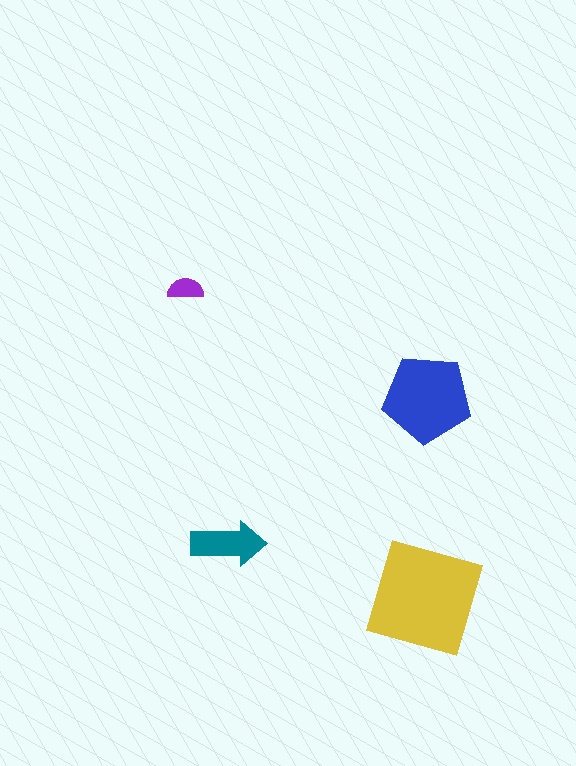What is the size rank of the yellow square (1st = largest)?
1st.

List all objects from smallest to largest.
The purple semicircle, the teal arrow, the blue pentagon, the yellow square.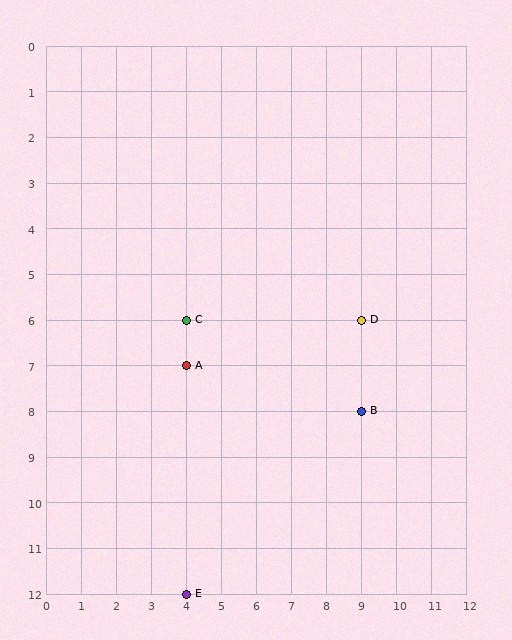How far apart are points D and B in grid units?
Points D and B are 2 rows apart.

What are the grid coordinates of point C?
Point C is at grid coordinates (4, 6).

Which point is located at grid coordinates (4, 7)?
Point A is at (4, 7).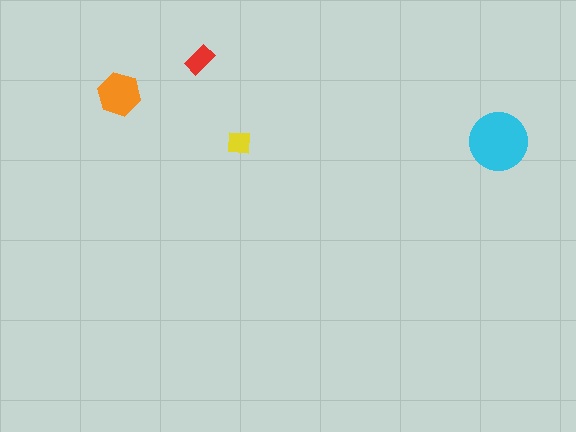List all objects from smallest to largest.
The yellow square, the red rectangle, the orange hexagon, the cyan circle.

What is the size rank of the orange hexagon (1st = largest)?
2nd.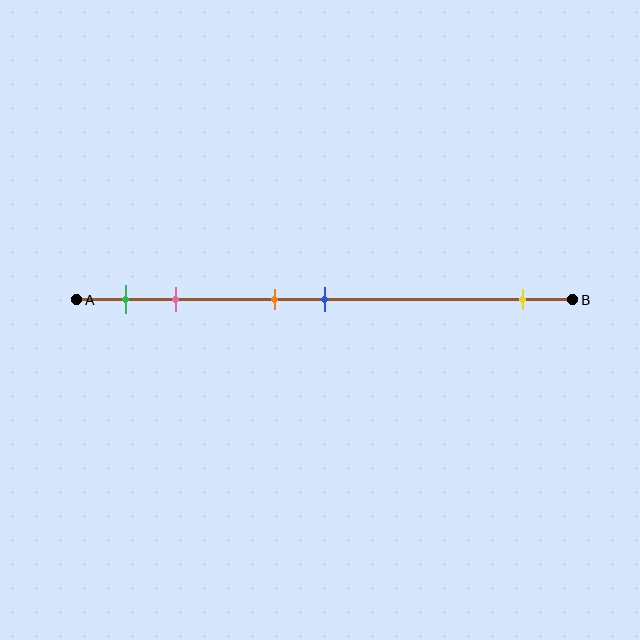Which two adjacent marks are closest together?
The orange and blue marks are the closest adjacent pair.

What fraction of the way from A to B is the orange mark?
The orange mark is approximately 40% (0.4) of the way from A to B.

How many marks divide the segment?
There are 5 marks dividing the segment.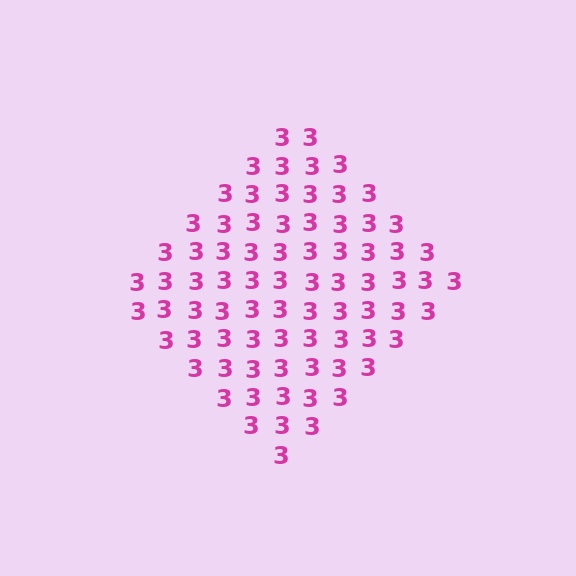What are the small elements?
The small elements are digit 3's.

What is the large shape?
The large shape is a diamond.